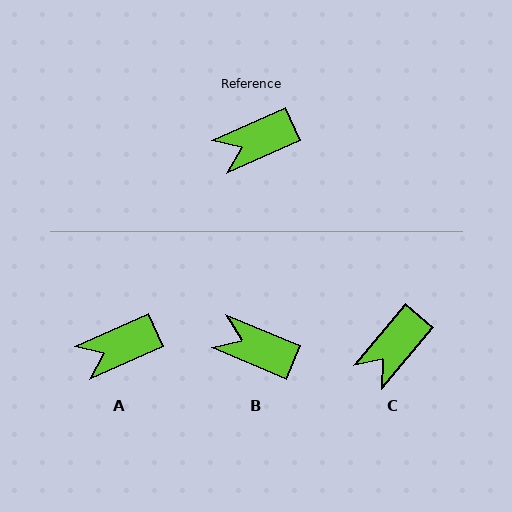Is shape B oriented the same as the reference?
No, it is off by about 47 degrees.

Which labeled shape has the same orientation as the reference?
A.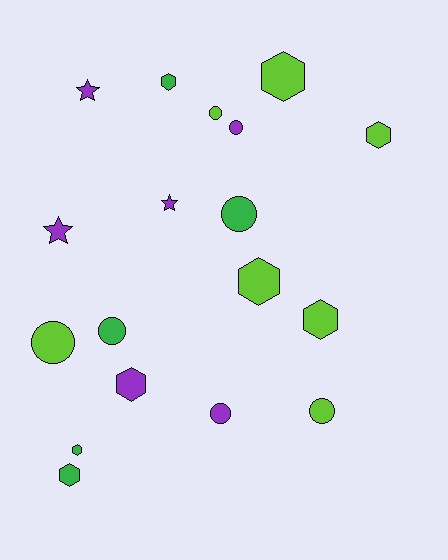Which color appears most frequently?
Lime, with 7 objects.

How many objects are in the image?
There are 18 objects.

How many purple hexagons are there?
There is 1 purple hexagon.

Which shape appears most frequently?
Hexagon, with 8 objects.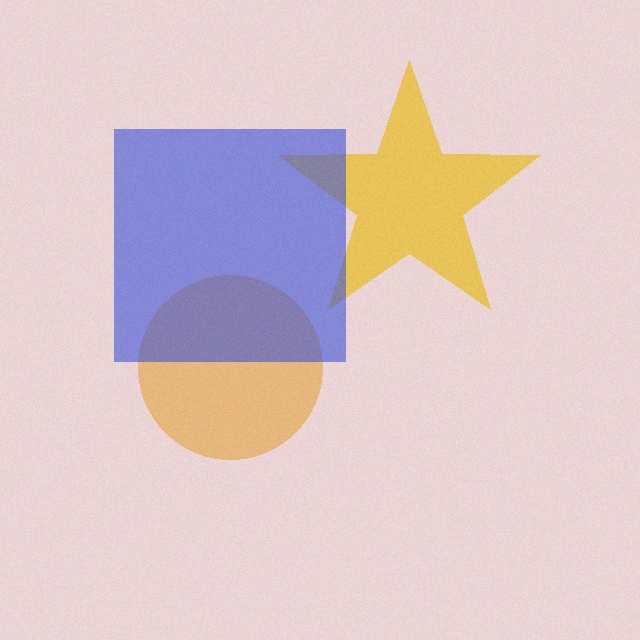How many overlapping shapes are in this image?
There are 3 overlapping shapes in the image.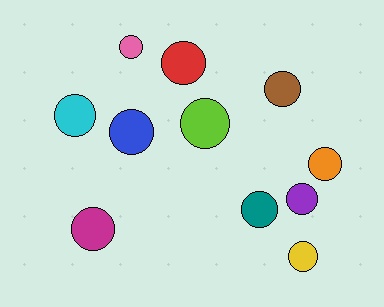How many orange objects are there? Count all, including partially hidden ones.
There is 1 orange object.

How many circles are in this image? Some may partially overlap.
There are 11 circles.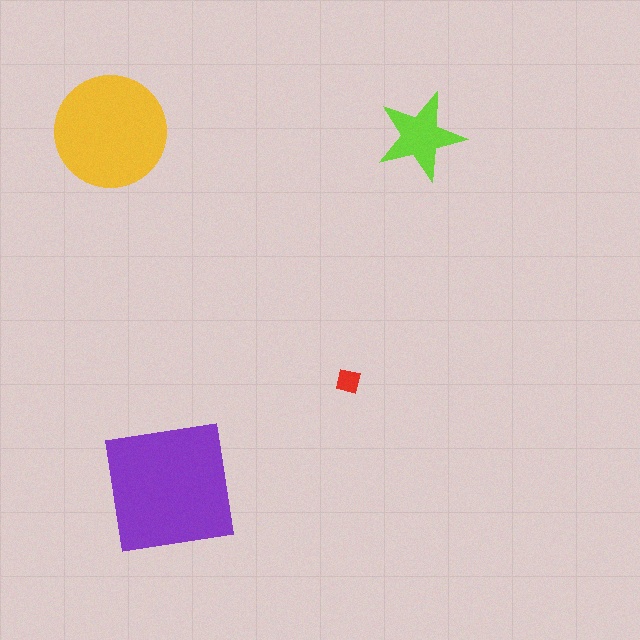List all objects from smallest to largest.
The red square, the lime star, the yellow circle, the purple square.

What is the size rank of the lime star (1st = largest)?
3rd.